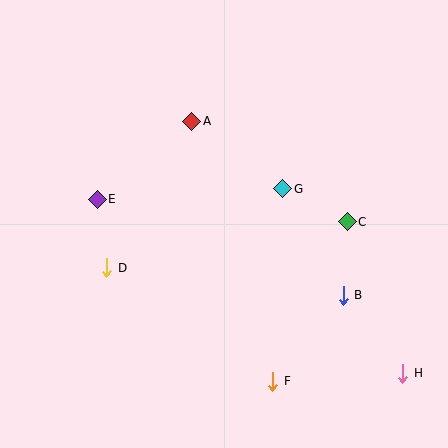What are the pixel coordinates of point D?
Point D is at (107, 268).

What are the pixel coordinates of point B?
Point B is at (343, 295).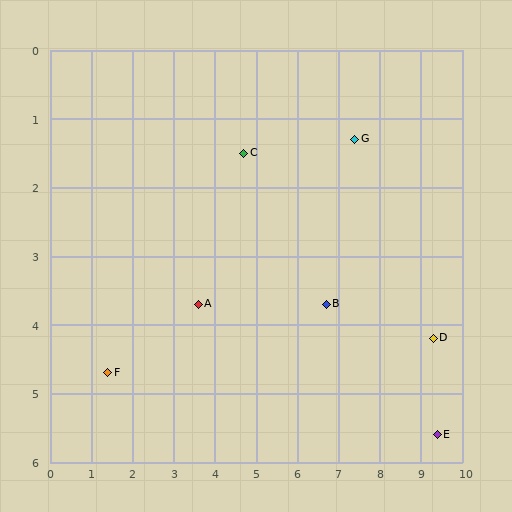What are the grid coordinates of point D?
Point D is at approximately (9.3, 4.2).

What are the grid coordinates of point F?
Point F is at approximately (1.4, 4.7).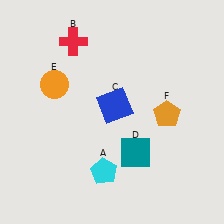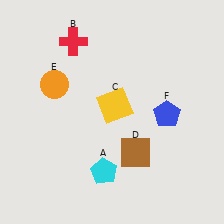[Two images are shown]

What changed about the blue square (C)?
In Image 1, C is blue. In Image 2, it changed to yellow.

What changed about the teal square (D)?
In Image 1, D is teal. In Image 2, it changed to brown.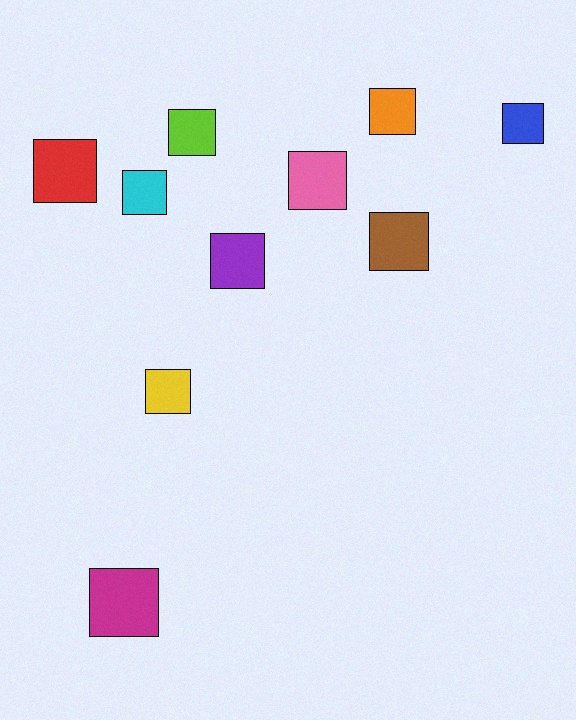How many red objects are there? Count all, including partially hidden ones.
There is 1 red object.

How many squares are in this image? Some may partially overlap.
There are 10 squares.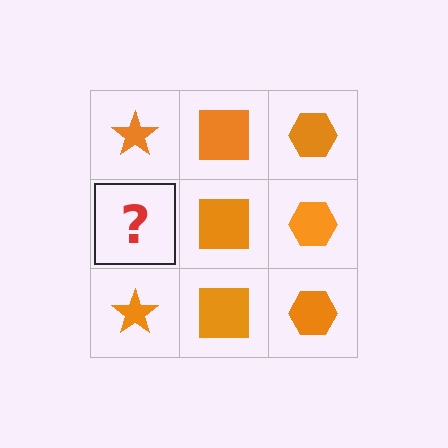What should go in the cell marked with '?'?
The missing cell should contain an orange star.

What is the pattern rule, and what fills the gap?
The rule is that each column has a consistent shape. The gap should be filled with an orange star.